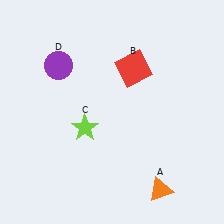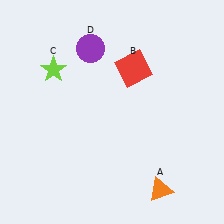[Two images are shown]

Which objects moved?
The objects that moved are: the lime star (C), the purple circle (D).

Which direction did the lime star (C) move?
The lime star (C) moved up.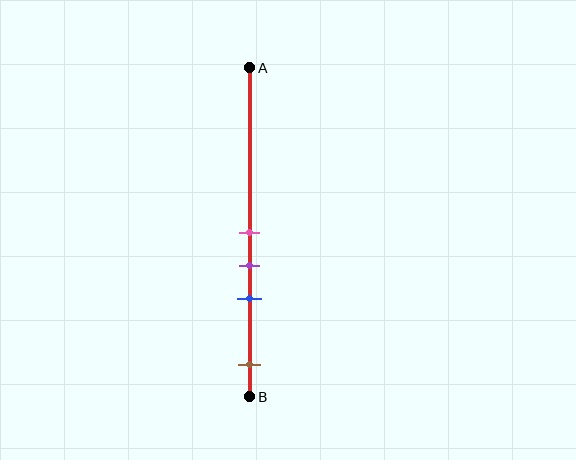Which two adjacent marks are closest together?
The pink and purple marks are the closest adjacent pair.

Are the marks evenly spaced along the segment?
No, the marks are not evenly spaced.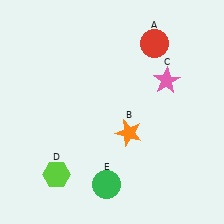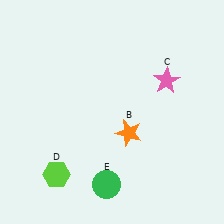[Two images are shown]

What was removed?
The red circle (A) was removed in Image 2.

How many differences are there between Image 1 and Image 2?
There is 1 difference between the two images.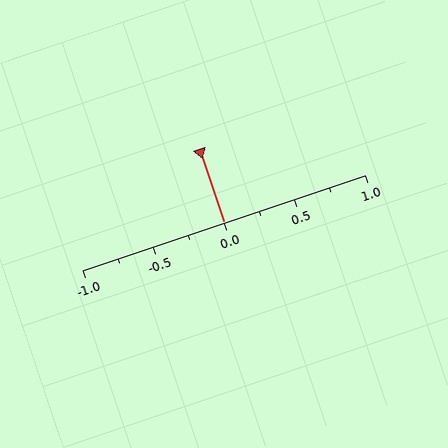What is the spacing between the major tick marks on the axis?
The major ticks are spaced 0.5 apart.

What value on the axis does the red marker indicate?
The marker indicates approximately 0.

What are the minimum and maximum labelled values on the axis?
The axis runs from -1.0 to 1.0.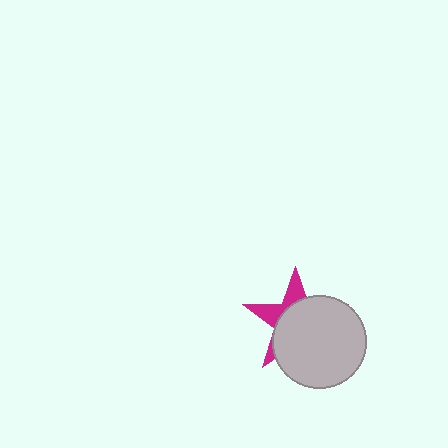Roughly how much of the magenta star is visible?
A small part of it is visible (roughly 31%).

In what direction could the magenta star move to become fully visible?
The magenta star could move toward the upper-left. That would shift it out from behind the light gray circle entirely.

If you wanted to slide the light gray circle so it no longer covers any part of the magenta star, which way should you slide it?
Slide it toward the lower-right — that is the most direct way to separate the two shapes.